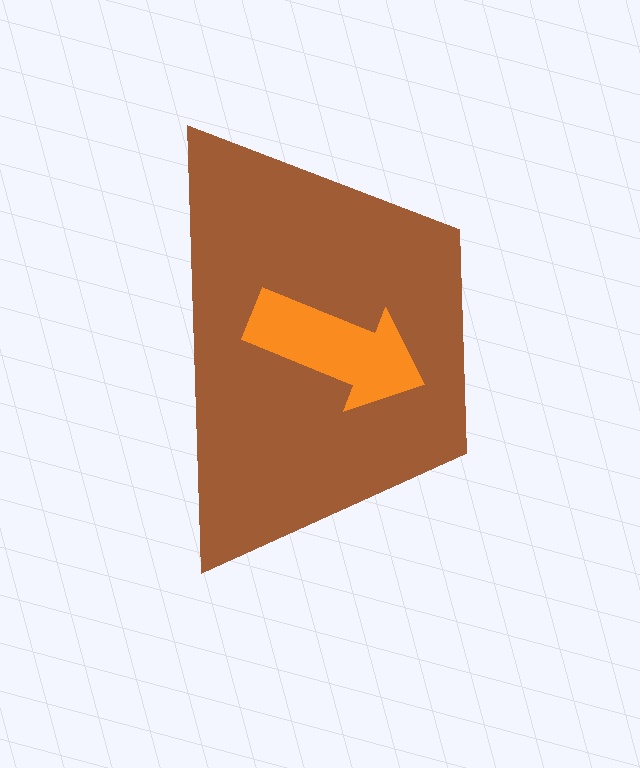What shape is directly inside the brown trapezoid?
The orange arrow.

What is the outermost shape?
The brown trapezoid.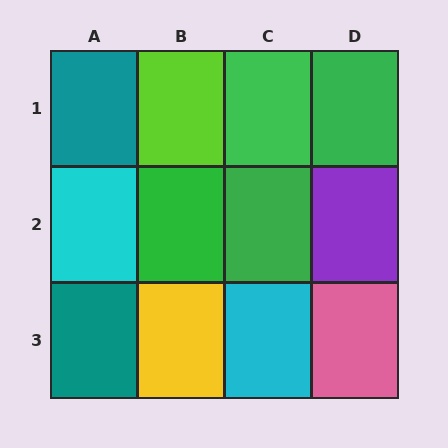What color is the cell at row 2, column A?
Cyan.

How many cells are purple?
1 cell is purple.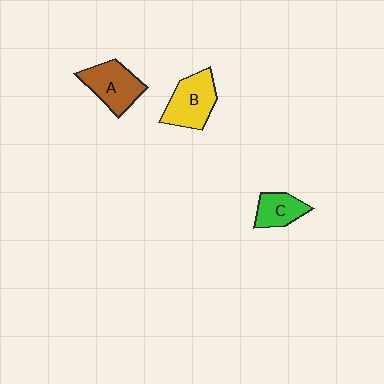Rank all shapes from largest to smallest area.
From largest to smallest: B (yellow), A (brown), C (green).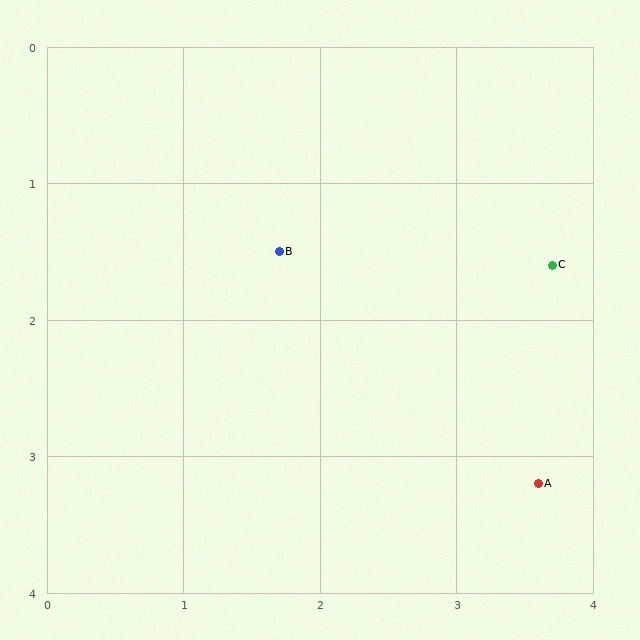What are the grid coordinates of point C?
Point C is at approximately (3.7, 1.6).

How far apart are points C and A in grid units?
Points C and A are about 1.6 grid units apart.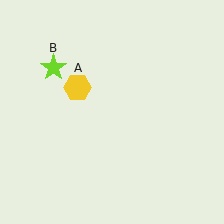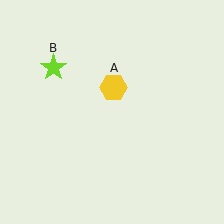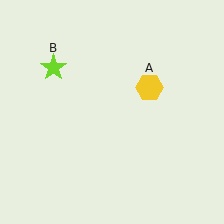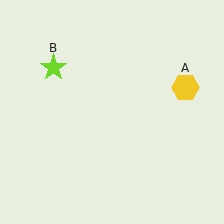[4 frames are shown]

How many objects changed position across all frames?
1 object changed position: yellow hexagon (object A).